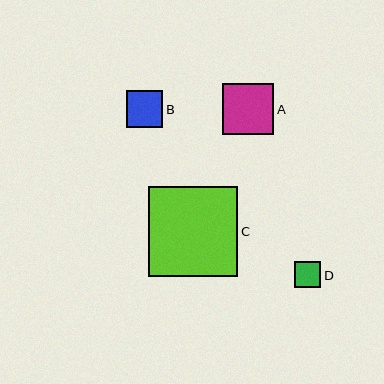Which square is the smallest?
Square D is the smallest with a size of approximately 27 pixels.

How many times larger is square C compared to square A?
Square C is approximately 1.7 times the size of square A.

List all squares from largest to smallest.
From largest to smallest: C, A, B, D.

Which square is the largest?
Square C is the largest with a size of approximately 90 pixels.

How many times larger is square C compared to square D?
Square C is approximately 3.4 times the size of square D.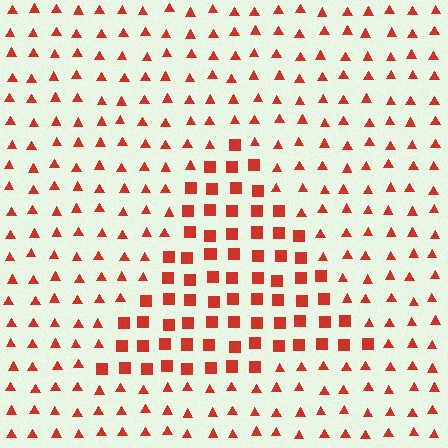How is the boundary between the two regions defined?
The boundary is defined by a change in element shape: squares inside vs. triangles outside. All elements share the same color and spacing.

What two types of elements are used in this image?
The image uses squares inside the triangle region and triangles outside it.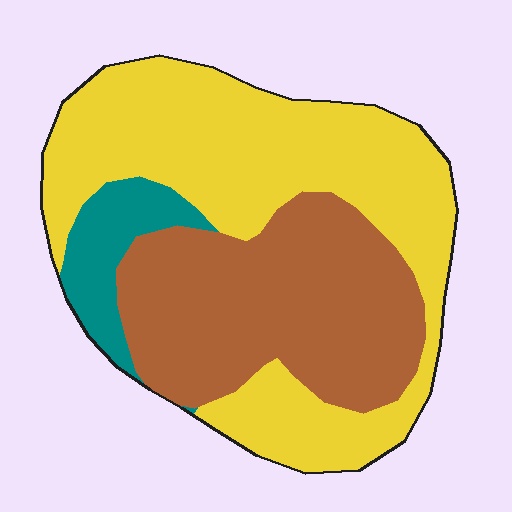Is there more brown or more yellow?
Yellow.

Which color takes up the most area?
Yellow, at roughly 50%.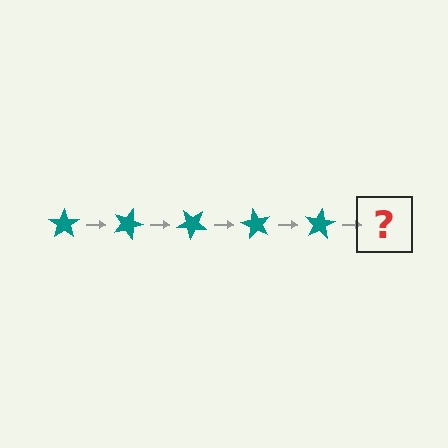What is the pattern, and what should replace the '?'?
The pattern is that the star rotates 20 degrees each step. The '?' should be a teal star rotated 100 degrees.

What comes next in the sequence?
The next element should be a teal star rotated 100 degrees.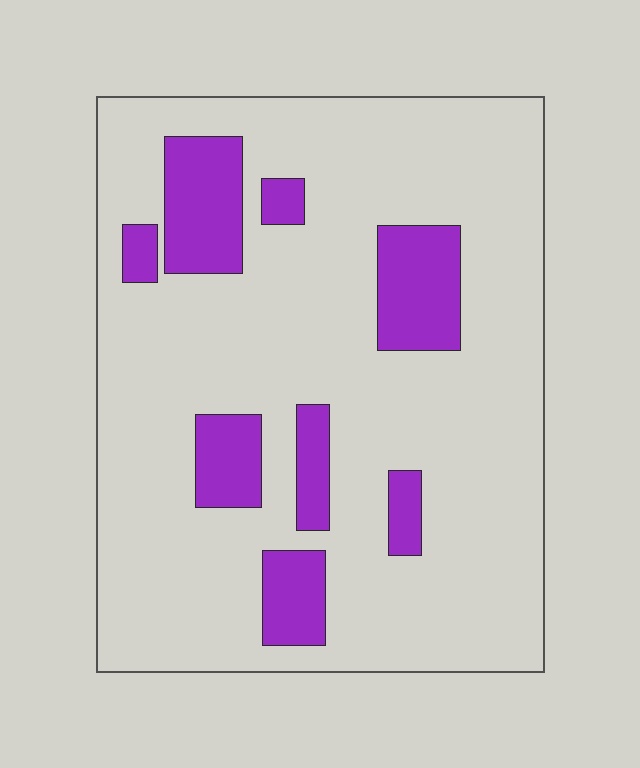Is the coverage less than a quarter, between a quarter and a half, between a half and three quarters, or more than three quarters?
Less than a quarter.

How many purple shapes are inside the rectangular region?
8.